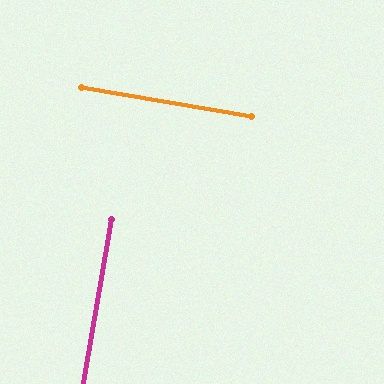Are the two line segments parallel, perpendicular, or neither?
Perpendicular — they meet at approximately 90°.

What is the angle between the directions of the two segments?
Approximately 90 degrees.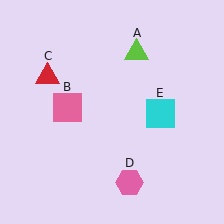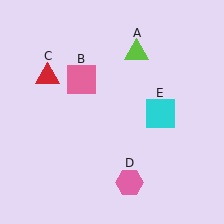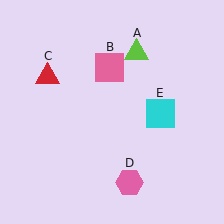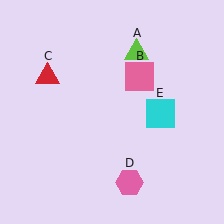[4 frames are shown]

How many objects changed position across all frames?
1 object changed position: pink square (object B).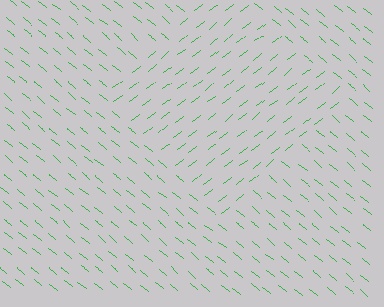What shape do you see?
I see a diamond.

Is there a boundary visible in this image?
Yes, there is a texture boundary formed by a change in line orientation.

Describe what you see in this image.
The image is filled with small green line segments. A diamond region in the image has lines oriented differently from the surrounding lines, creating a visible texture boundary.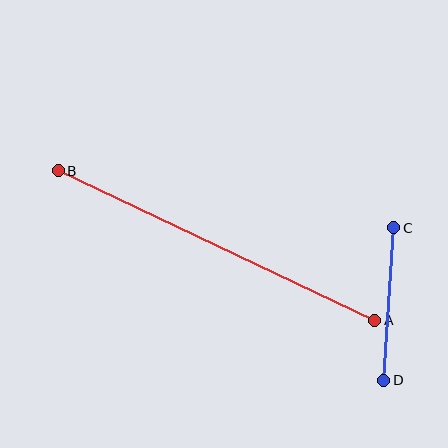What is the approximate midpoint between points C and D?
The midpoint is at approximately (389, 304) pixels.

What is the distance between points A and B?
The distance is approximately 350 pixels.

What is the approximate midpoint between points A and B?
The midpoint is at approximately (216, 245) pixels.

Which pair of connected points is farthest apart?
Points A and B are farthest apart.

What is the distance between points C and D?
The distance is approximately 153 pixels.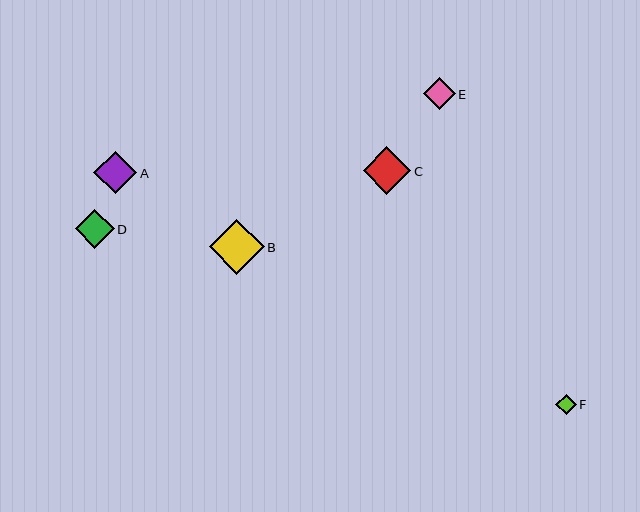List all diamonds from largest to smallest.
From largest to smallest: B, C, A, D, E, F.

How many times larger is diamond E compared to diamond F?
Diamond E is approximately 1.5 times the size of diamond F.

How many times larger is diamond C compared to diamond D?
Diamond C is approximately 1.2 times the size of diamond D.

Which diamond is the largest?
Diamond B is the largest with a size of approximately 55 pixels.